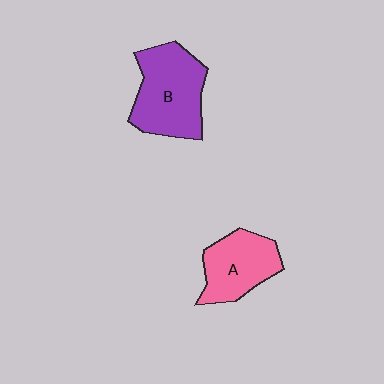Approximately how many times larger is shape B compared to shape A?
Approximately 1.3 times.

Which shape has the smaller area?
Shape A (pink).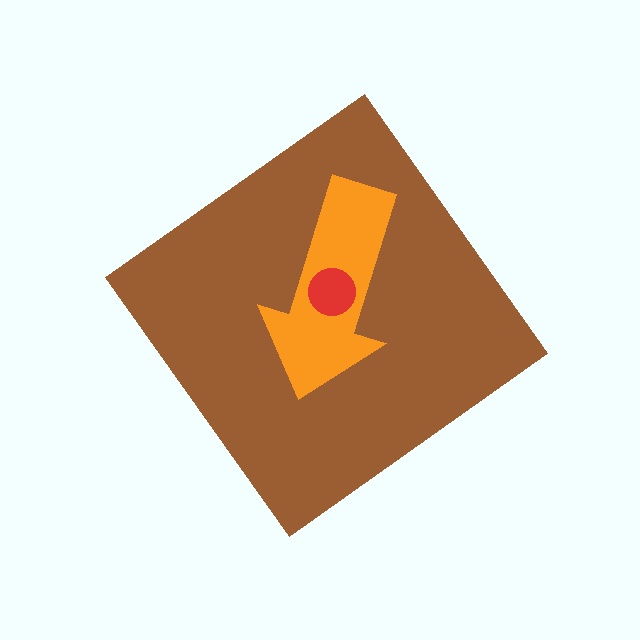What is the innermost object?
The red circle.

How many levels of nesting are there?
3.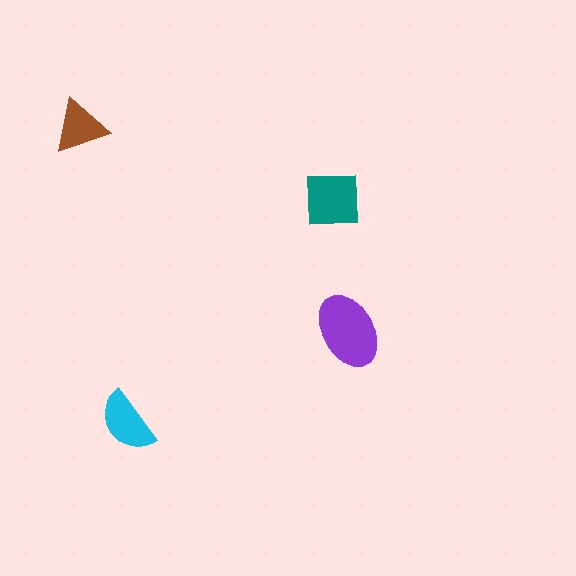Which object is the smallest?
The brown triangle.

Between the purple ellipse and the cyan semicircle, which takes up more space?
The purple ellipse.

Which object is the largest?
The purple ellipse.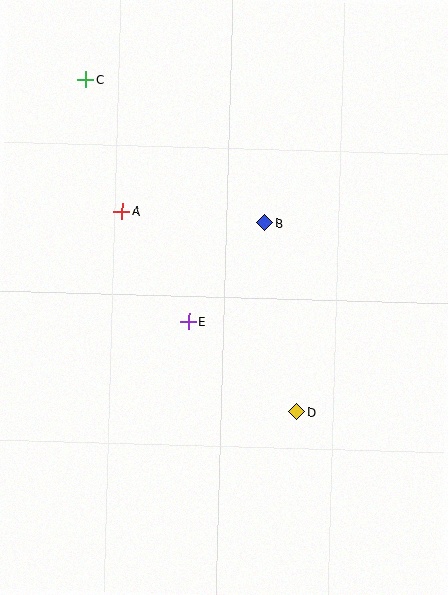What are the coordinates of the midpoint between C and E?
The midpoint between C and E is at (137, 201).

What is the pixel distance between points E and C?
The distance between E and C is 263 pixels.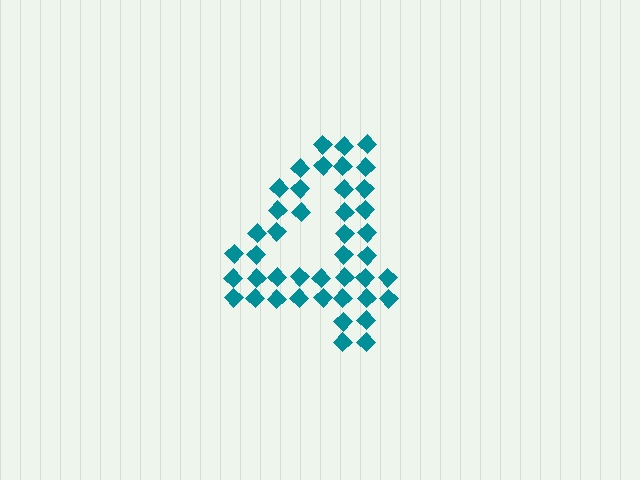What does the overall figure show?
The overall figure shows the digit 4.